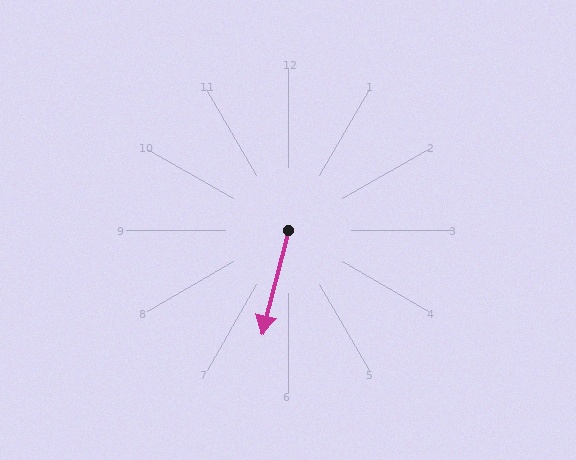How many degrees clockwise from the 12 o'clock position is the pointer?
Approximately 194 degrees.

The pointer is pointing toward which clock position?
Roughly 6 o'clock.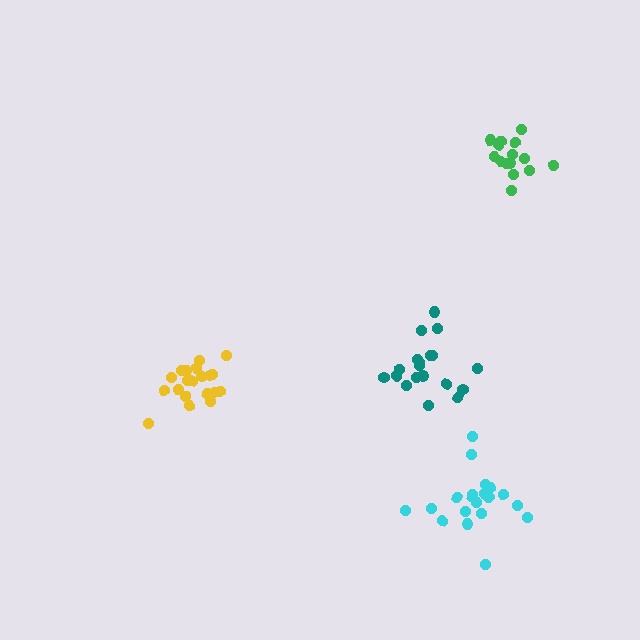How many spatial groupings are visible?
There are 4 spatial groupings.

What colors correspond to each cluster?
The clusters are colored: green, cyan, yellow, teal.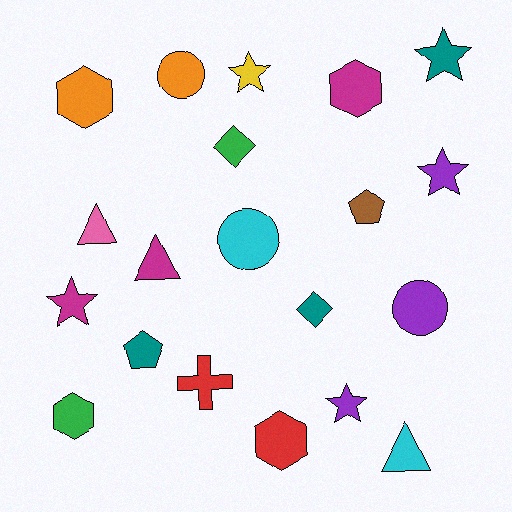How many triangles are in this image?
There are 3 triangles.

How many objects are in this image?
There are 20 objects.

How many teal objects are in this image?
There are 3 teal objects.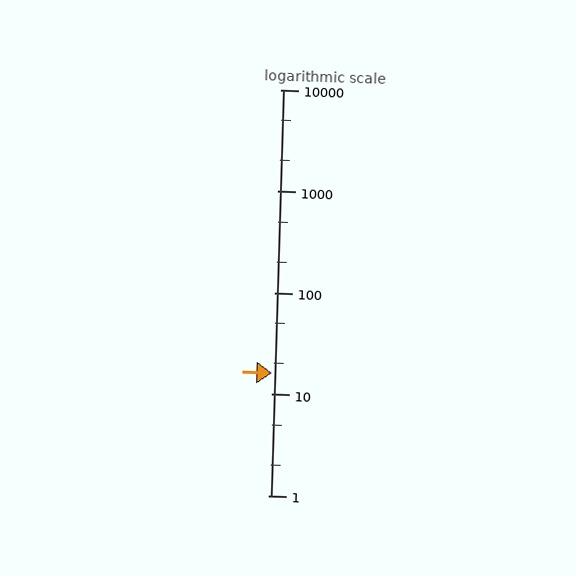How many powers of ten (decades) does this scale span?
The scale spans 4 decades, from 1 to 10000.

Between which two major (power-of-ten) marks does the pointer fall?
The pointer is between 10 and 100.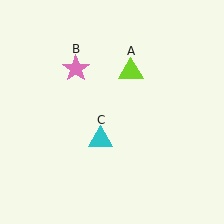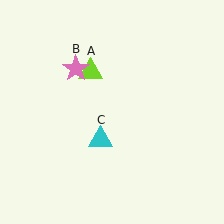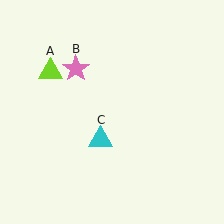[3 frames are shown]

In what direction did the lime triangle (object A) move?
The lime triangle (object A) moved left.